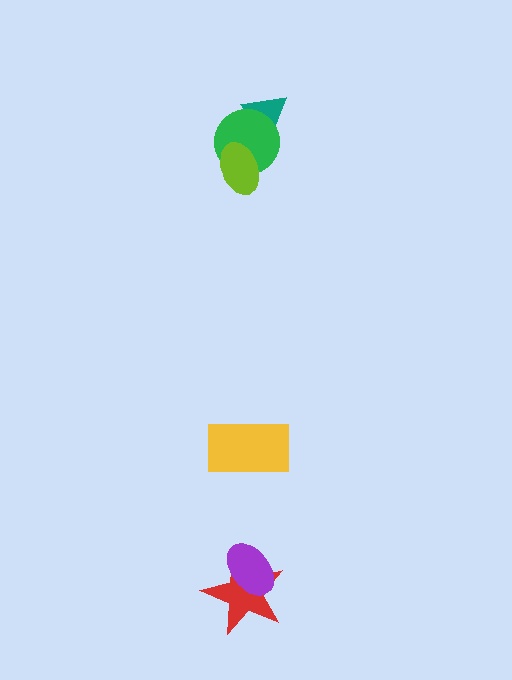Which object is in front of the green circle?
The lime ellipse is in front of the green circle.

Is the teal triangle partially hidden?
Yes, it is partially covered by another shape.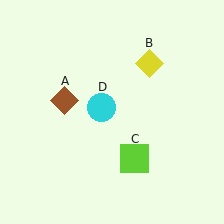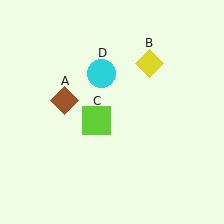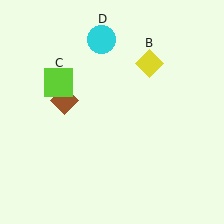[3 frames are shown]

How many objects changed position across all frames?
2 objects changed position: lime square (object C), cyan circle (object D).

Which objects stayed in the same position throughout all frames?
Brown diamond (object A) and yellow diamond (object B) remained stationary.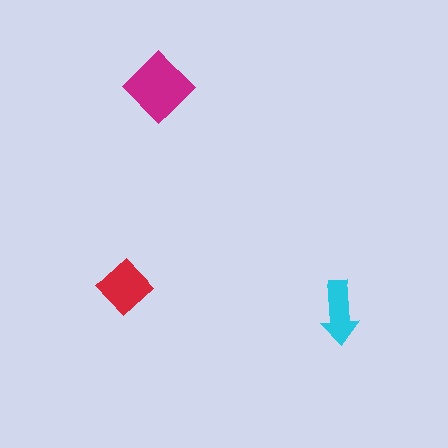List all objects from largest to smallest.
The magenta diamond, the red diamond, the cyan arrow.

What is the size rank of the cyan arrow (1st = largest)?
3rd.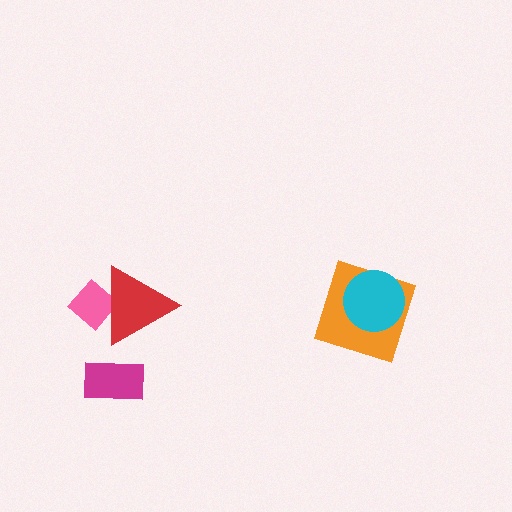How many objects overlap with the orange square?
1 object overlaps with the orange square.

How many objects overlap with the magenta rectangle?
0 objects overlap with the magenta rectangle.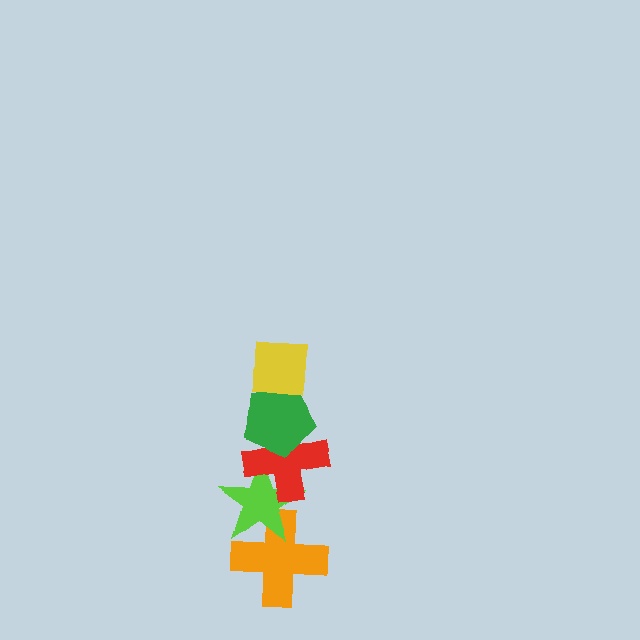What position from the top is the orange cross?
The orange cross is 5th from the top.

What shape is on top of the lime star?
The red cross is on top of the lime star.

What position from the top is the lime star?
The lime star is 4th from the top.